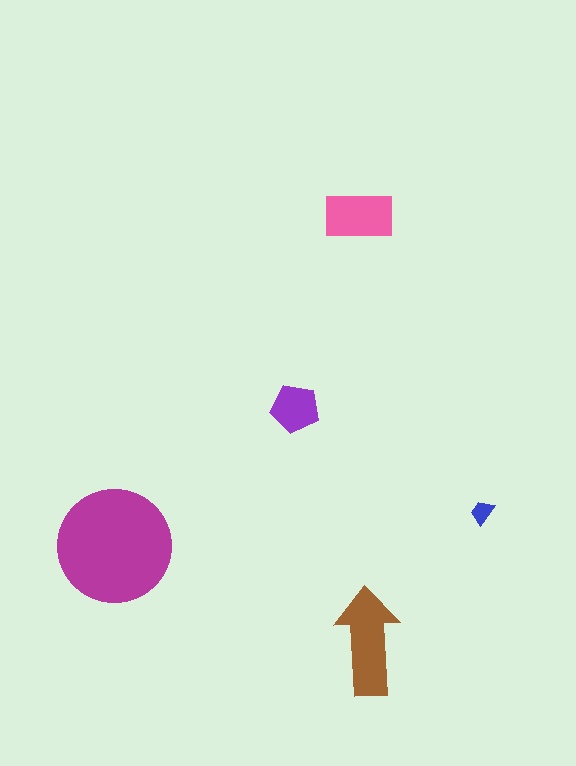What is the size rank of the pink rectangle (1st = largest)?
3rd.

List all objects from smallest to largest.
The blue trapezoid, the purple pentagon, the pink rectangle, the brown arrow, the magenta circle.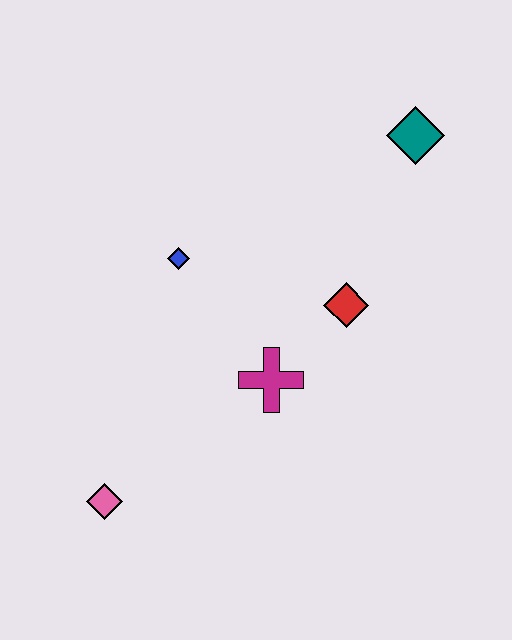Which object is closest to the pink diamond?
The magenta cross is closest to the pink diamond.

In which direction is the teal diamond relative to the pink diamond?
The teal diamond is above the pink diamond.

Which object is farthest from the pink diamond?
The teal diamond is farthest from the pink diamond.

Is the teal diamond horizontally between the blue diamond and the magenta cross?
No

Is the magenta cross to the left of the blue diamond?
No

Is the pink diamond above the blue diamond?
No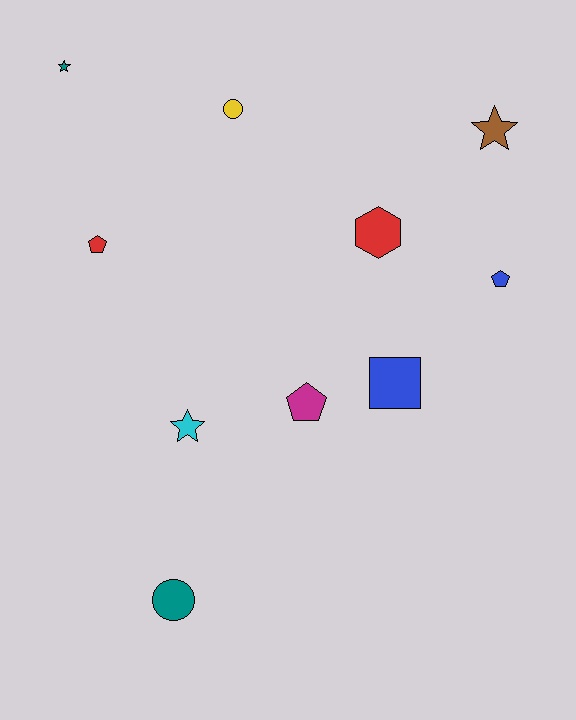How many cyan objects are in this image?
There is 1 cyan object.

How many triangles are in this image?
There are no triangles.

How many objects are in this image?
There are 10 objects.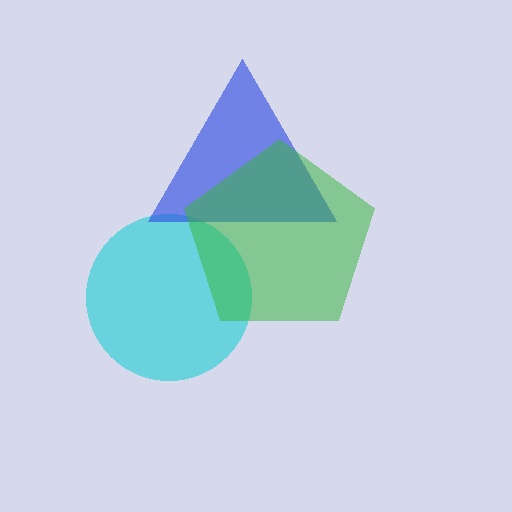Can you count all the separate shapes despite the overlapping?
Yes, there are 3 separate shapes.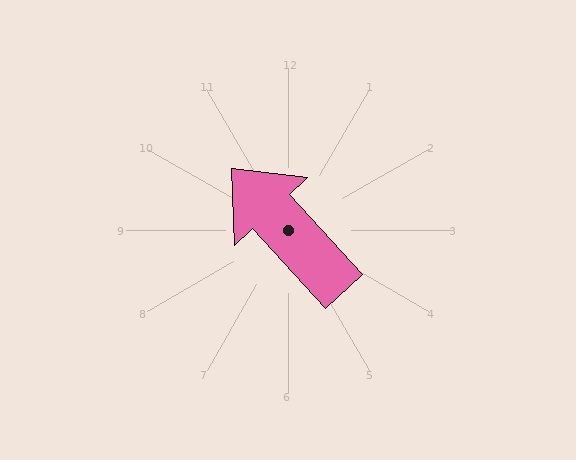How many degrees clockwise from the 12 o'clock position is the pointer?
Approximately 317 degrees.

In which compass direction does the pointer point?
Northwest.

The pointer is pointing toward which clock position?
Roughly 11 o'clock.